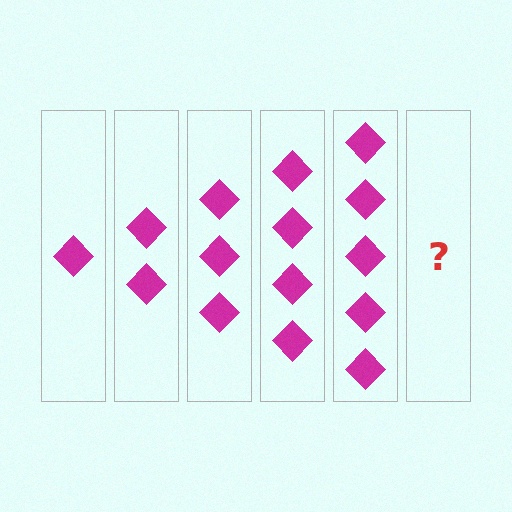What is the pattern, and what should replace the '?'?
The pattern is that each step adds one more diamond. The '?' should be 6 diamonds.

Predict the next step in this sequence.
The next step is 6 diamonds.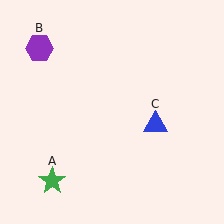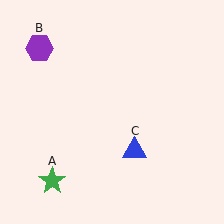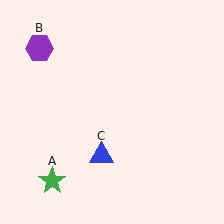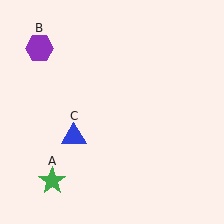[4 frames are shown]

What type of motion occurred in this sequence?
The blue triangle (object C) rotated clockwise around the center of the scene.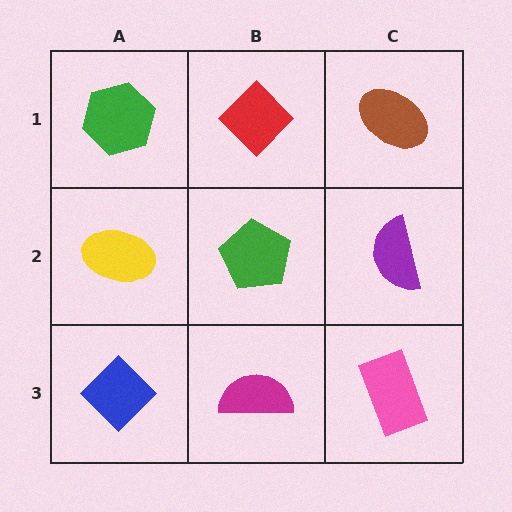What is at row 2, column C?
A purple semicircle.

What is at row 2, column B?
A green pentagon.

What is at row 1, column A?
A green hexagon.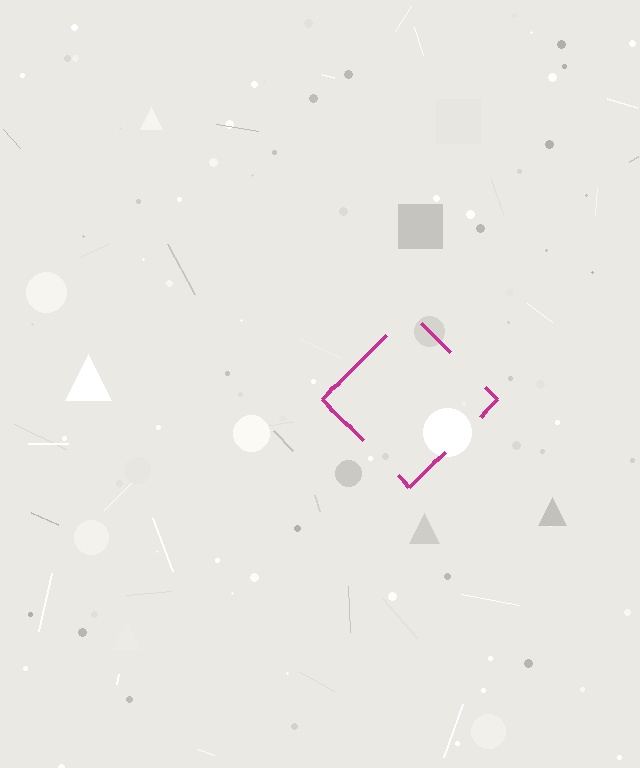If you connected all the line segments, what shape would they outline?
They would outline a diamond.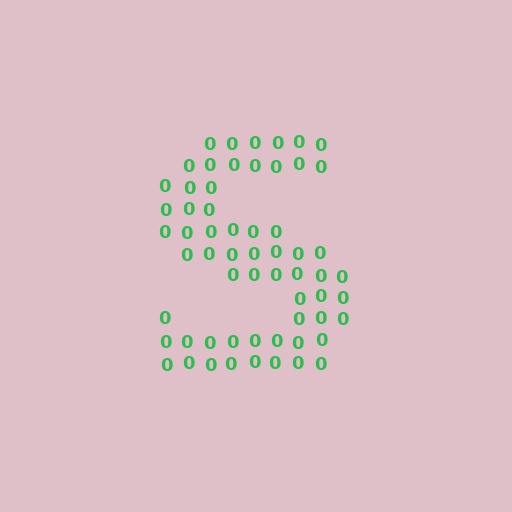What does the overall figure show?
The overall figure shows the letter S.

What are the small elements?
The small elements are digit 0's.